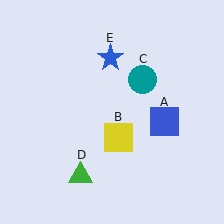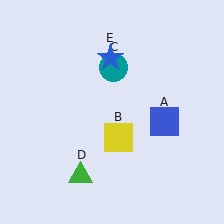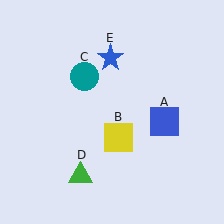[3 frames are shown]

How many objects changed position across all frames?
1 object changed position: teal circle (object C).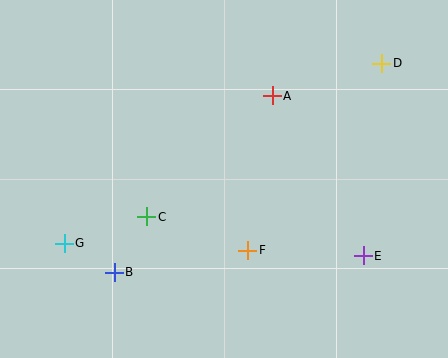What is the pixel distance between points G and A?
The distance between G and A is 255 pixels.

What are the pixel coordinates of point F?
Point F is at (248, 250).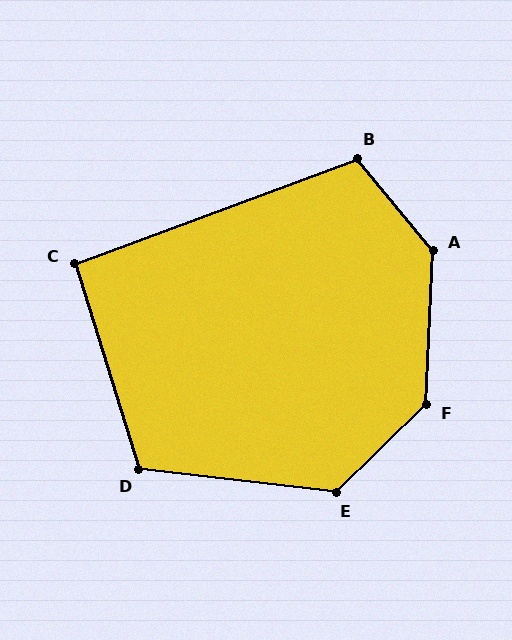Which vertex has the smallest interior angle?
C, at approximately 93 degrees.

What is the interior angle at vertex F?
Approximately 137 degrees (obtuse).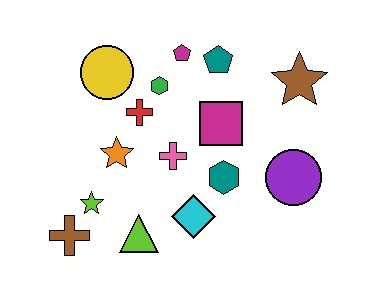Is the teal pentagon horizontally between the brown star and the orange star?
Yes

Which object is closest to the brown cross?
The lime star is closest to the brown cross.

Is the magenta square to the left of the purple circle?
Yes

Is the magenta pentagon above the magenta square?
Yes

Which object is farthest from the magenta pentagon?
The brown cross is farthest from the magenta pentagon.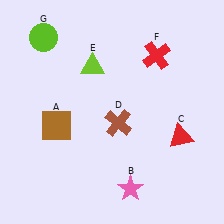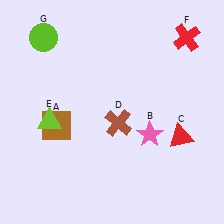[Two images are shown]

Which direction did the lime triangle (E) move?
The lime triangle (E) moved down.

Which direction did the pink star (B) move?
The pink star (B) moved up.